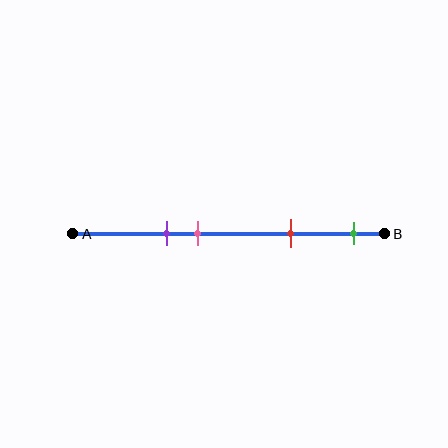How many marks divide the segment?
There are 4 marks dividing the segment.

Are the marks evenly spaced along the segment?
No, the marks are not evenly spaced.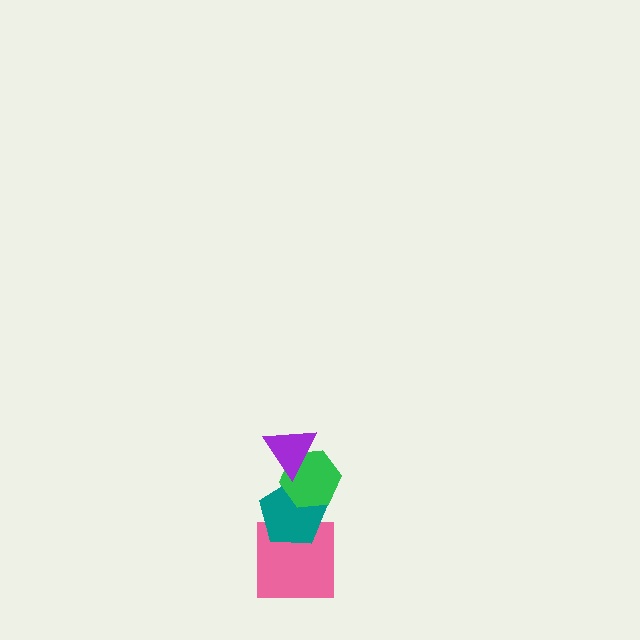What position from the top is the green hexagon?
The green hexagon is 2nd from the top.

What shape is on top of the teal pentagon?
The green hexagon is on top of the teal pentagon.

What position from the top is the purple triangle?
The purple triangle is 1st from the top.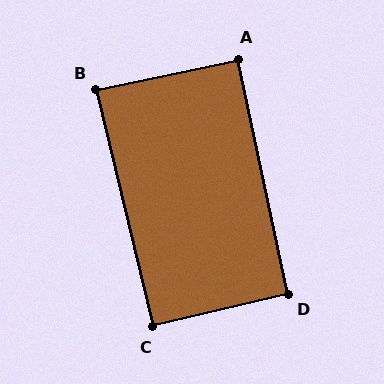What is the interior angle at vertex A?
Approximately 90 degrees (approximately right).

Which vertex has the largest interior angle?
D, at approximately 91 degrees.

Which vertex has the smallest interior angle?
B, at approximately 89 degrees.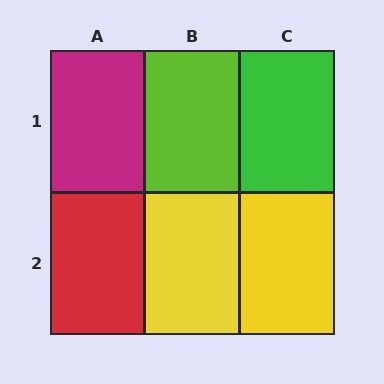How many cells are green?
1 cell is green.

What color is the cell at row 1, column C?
Green.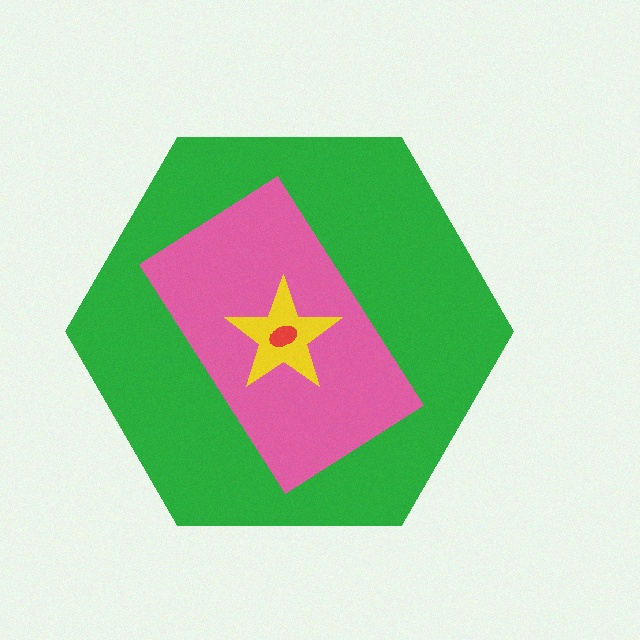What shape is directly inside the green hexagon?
The pink rectangle.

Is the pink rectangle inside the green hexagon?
Yes.